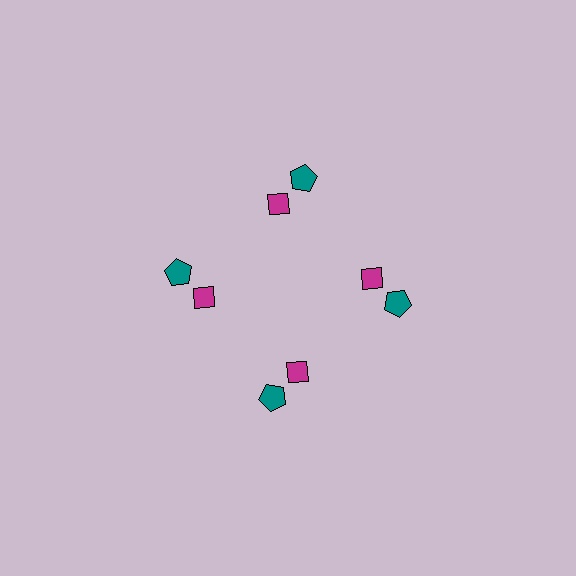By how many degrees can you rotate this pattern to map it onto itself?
The pattern maps onto itself every 90 degrees of rotation.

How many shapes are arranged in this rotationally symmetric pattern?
There are 8 shapes, arranged in 4 groups of 2.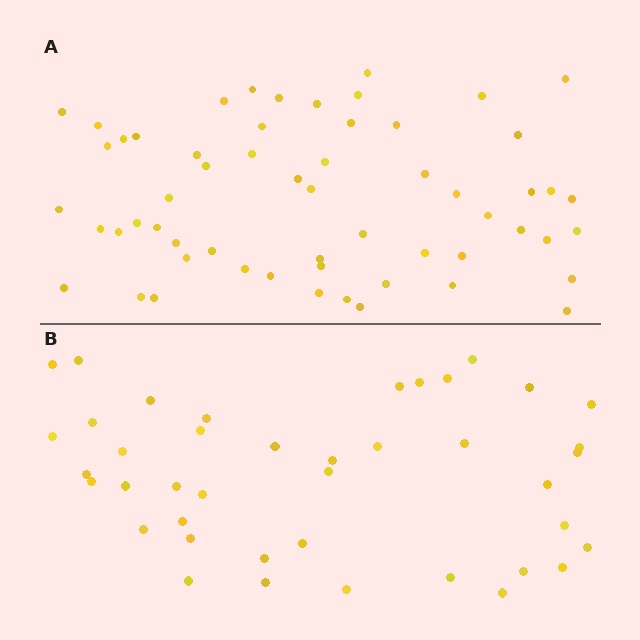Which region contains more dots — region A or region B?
Region A (the top region) has more dots.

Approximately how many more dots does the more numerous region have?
Region A has approximately 15 more dots than region B.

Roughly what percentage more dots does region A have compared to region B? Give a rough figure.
About 40% more.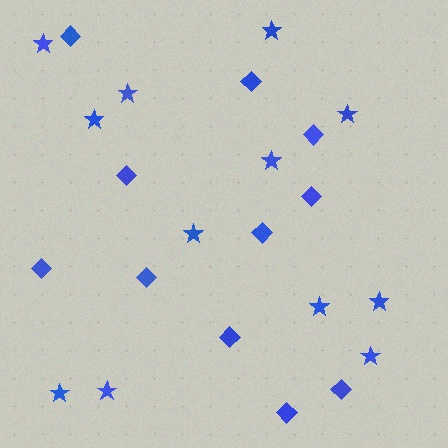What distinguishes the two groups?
There are 2 groups: one group of diamonds (11) and one group of stars (12).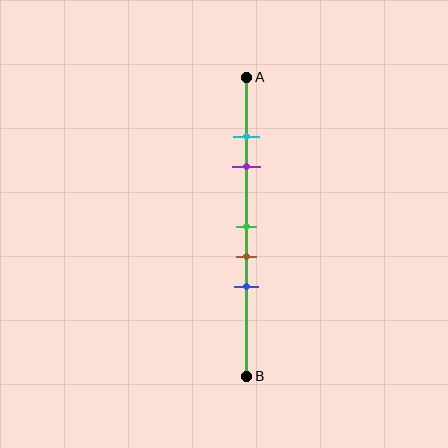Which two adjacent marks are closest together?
The cyan and purple marks are the closest adjacent pair.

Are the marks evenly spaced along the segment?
No, the marks are not evenly spaced.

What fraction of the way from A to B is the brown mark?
The brown mark is approximately 60% (0.6) of the way from A to B.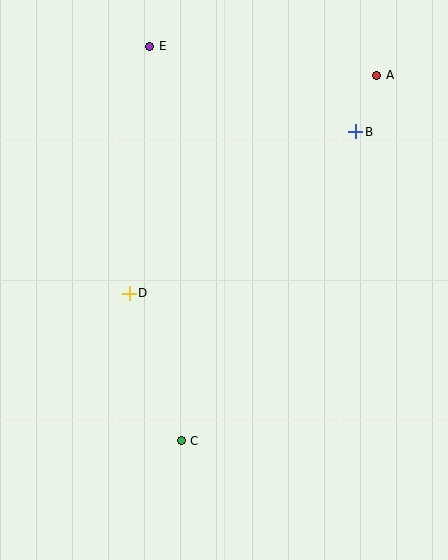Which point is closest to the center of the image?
Point D at (129, 293) is closest to the center.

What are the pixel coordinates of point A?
Point A is at (377, 75).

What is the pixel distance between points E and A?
The distance between E and A is 229 pixels.